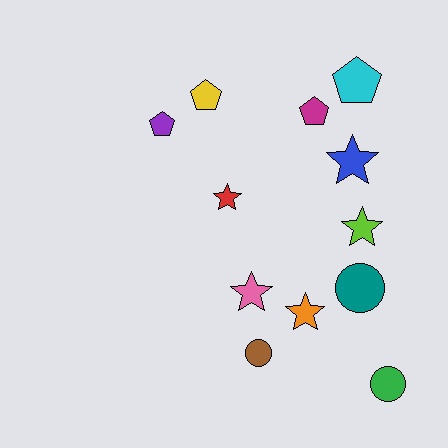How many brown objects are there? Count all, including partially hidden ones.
There is 1 brown object.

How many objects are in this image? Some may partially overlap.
There are 12 objects.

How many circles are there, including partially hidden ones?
There are 3 circles.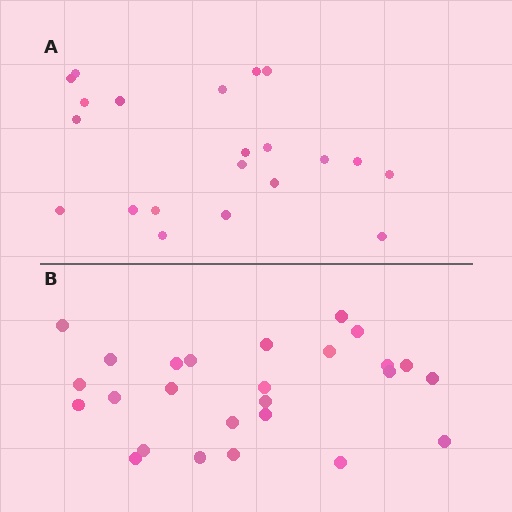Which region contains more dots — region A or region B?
Region B (the bottom region) has more dots.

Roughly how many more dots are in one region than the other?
Region B has about 5 more dots than region A.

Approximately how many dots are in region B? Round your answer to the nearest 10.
About 30 dots. (The exact count is 26, which rounds to 30.)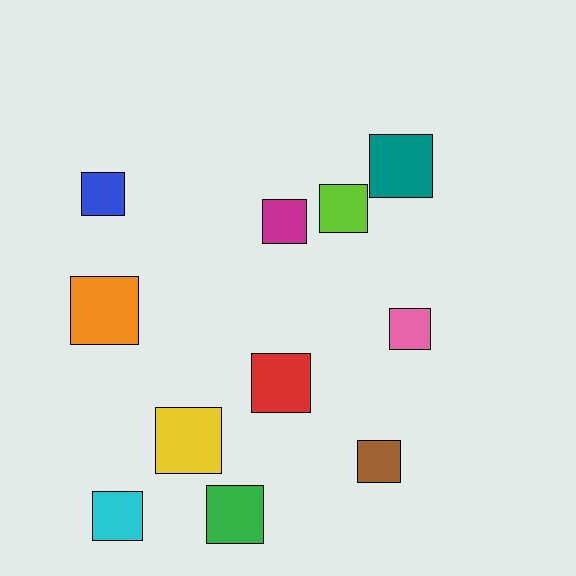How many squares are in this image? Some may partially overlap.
There are 11 squares.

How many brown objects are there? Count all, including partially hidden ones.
There is 1 brown object.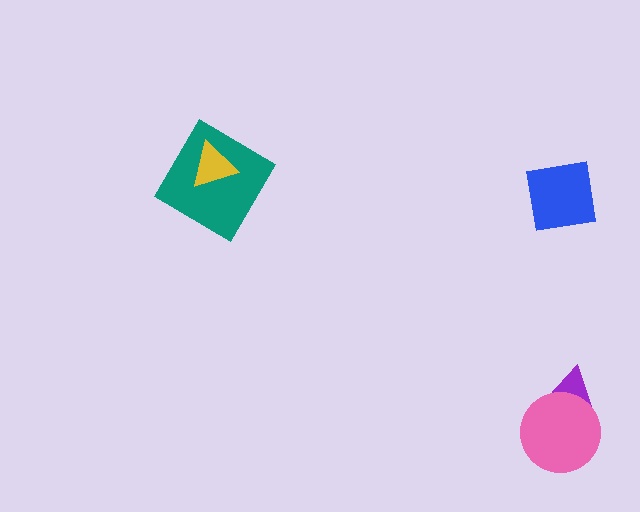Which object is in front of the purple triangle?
The pink circle is in front of the purple triangle.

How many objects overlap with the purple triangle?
1 object overlaps with the purple triangle.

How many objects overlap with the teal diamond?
1 object overlaps with the teal diamond.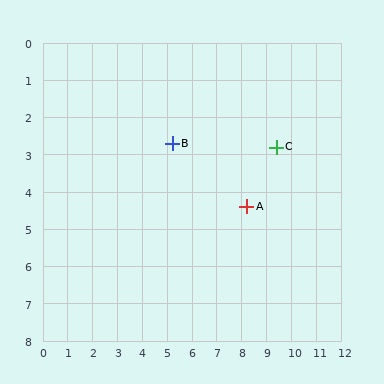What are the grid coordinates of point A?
Point A is at approximately (8.2, 4.4).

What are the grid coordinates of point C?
Point C is at approximately (9.4, 2.8).